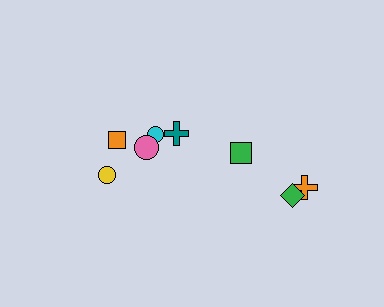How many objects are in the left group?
There are 5 objects.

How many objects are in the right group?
There are 3 objects.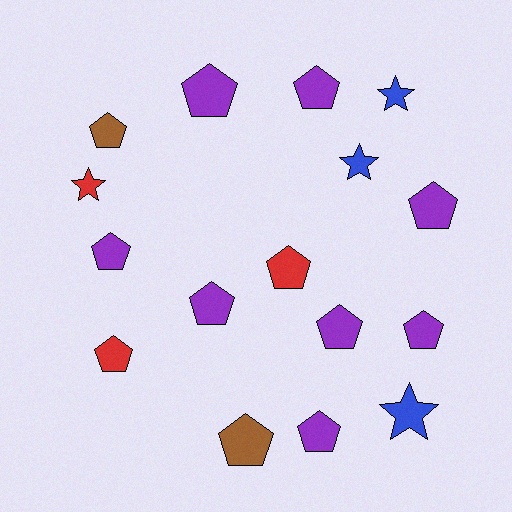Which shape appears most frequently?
Pentagon, with 12 objects.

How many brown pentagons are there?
There are 2 brown pentagons.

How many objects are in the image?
There are 16 objects.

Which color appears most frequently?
Purple, with 8 objects.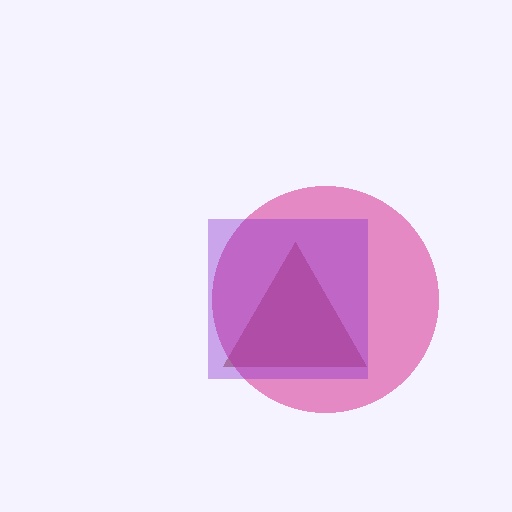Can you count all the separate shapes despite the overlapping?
Yes, there are 3 separate shapes.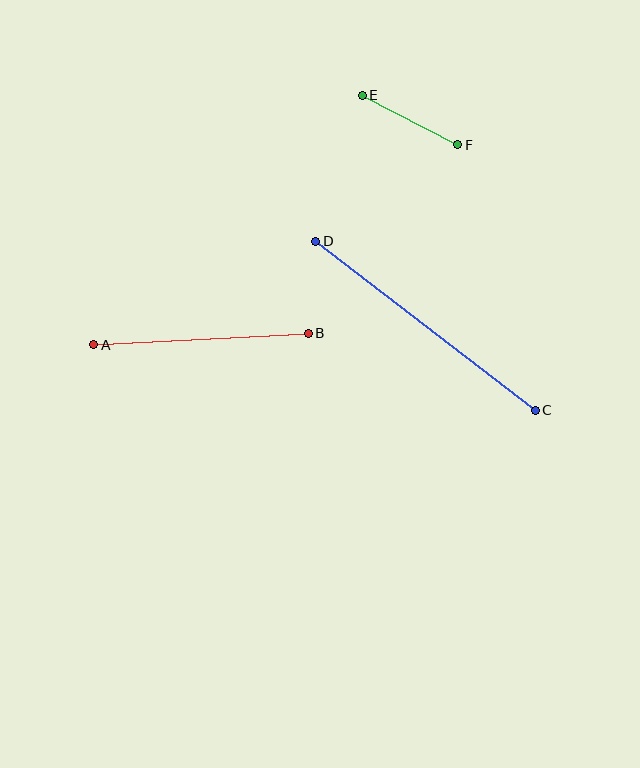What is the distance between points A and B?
The distance is approximately 215 pixels.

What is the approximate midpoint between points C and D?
The midpoint is at approximately (426, 326) pixels.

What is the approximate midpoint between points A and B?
The midpoint is at approximately (201, 339) pixels.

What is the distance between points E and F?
The distance is approximately 108 pixels.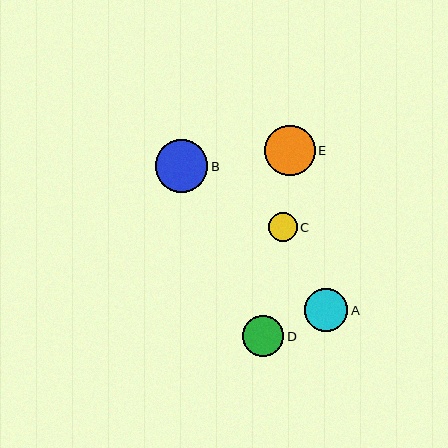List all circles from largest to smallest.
From largest to smallest: B, E, A, D, C.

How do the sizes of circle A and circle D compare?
Circle A and circle D are approximately the same size.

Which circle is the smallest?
Circle C is the smallest with a size of approximately 29 pixels.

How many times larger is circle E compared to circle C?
Circle E is approximately 1.7 times the size of circle C.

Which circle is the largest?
Circle B is the largest with a size of approximately 52 pixels.